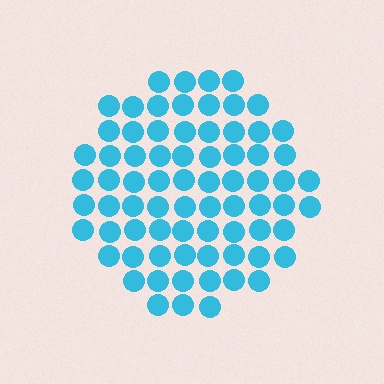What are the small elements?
The small elements are circles.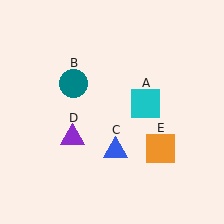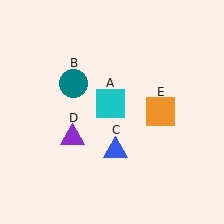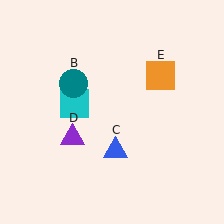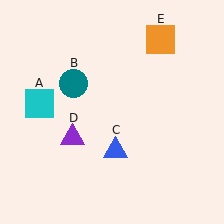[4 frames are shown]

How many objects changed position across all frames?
2 objects changed position: cyan square (object A), orange square (object E).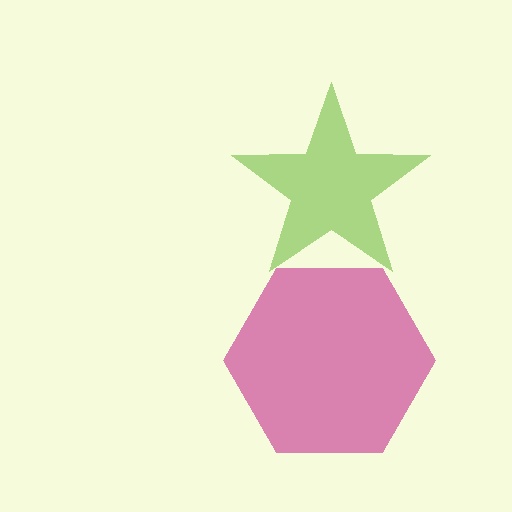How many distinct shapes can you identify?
There are 2 distinct shapes: a magenta hexagon, a lime star.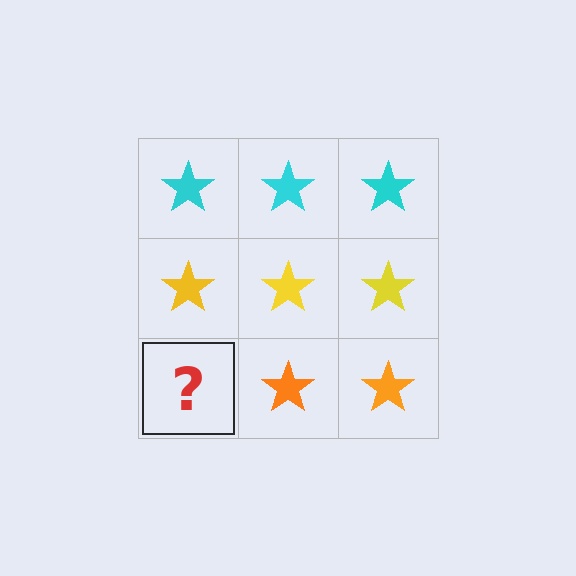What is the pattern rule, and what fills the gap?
The rule is that each row has a consistent color. The gap should be filled with an orange star.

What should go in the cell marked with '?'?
The missing cell should contain an orange star.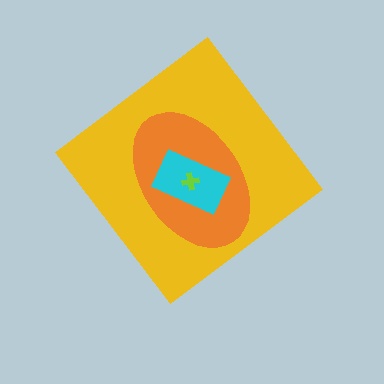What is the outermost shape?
The yellow diamond.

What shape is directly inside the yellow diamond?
The orange ellipse.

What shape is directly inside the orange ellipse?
The cyan rectangle.